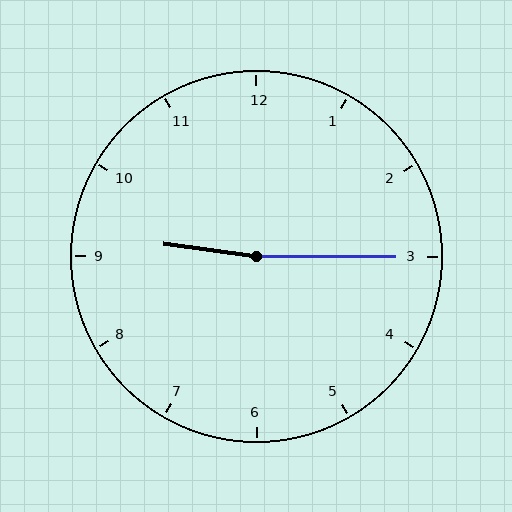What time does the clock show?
9:15.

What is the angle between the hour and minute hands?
Approximately 172 degrees.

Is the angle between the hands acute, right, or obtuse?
It is obtuse.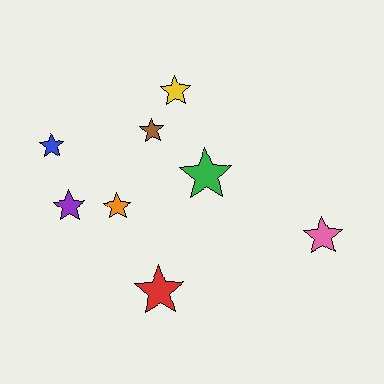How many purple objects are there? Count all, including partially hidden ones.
There is 1 purple object.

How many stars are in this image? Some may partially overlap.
There are 8 stars.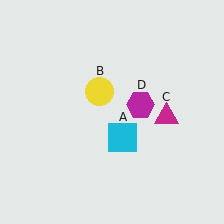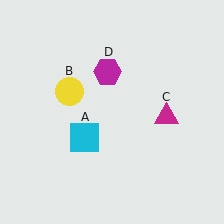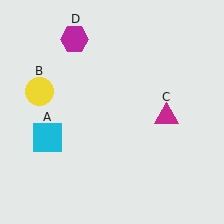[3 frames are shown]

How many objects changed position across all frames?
3 objects changed position: cyan square (object A), yellow circle (object B), magenta hexagon (object D).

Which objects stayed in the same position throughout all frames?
Magenta triangle (object C) remained stationary.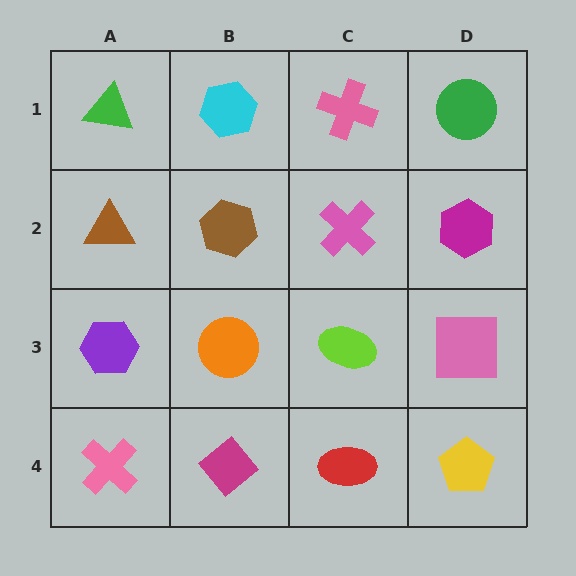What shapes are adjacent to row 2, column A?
A green triangle (row 1, column A), a purple hexagon (row 3, column A), a brown hexagon (row 2, column B).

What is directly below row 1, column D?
A magenta hexagon.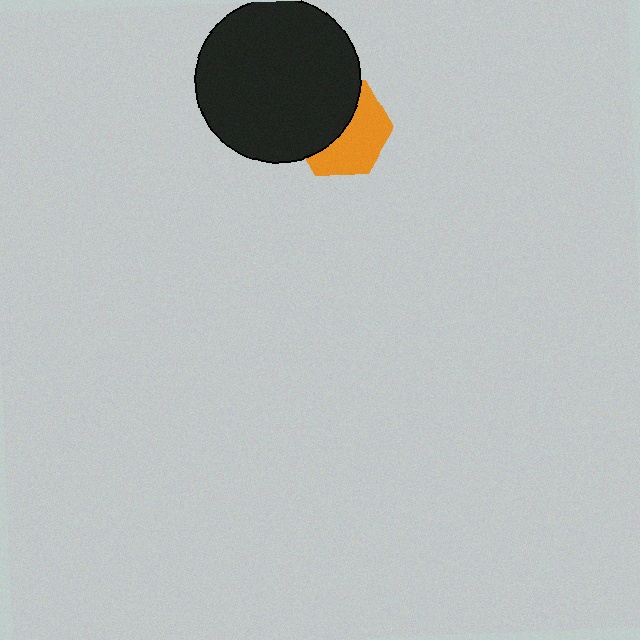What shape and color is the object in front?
The object in front is a black circle.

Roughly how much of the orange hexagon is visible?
About half of it is visible (roughly 50%).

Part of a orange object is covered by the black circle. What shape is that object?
It is a hexagon.